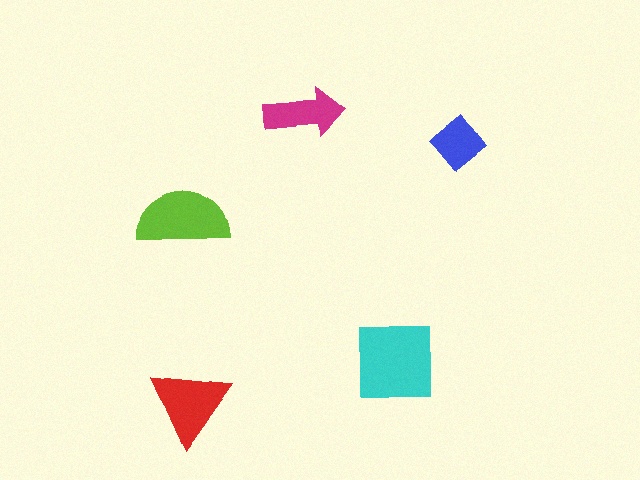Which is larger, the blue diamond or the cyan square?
The cyan square.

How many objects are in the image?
There are 5 objects in the image.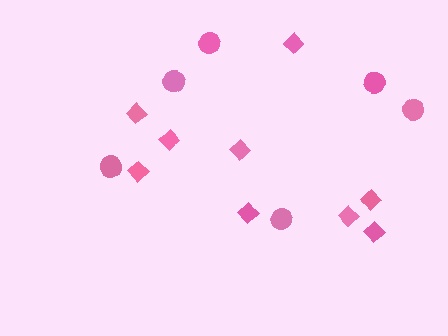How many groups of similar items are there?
There are 2 groups: one group of diamonds (9) and one group of circles (6).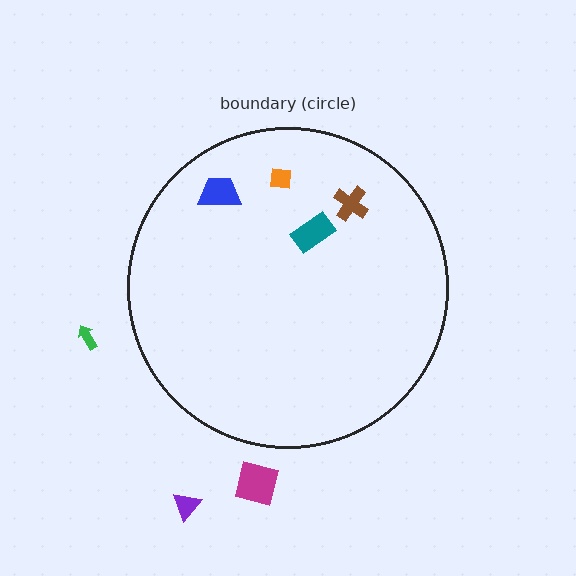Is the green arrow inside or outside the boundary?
Outside.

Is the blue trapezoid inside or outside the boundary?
Inside.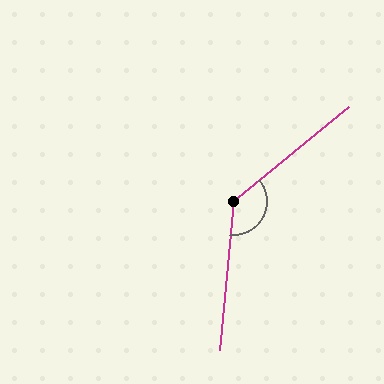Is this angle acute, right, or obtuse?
It is obtuse.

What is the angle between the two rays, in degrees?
Approximately 135 degrees.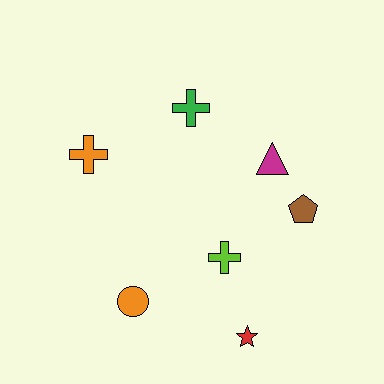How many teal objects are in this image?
There are no teal objects.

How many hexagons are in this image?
There are no hexagons.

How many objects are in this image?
There are 7 objects.